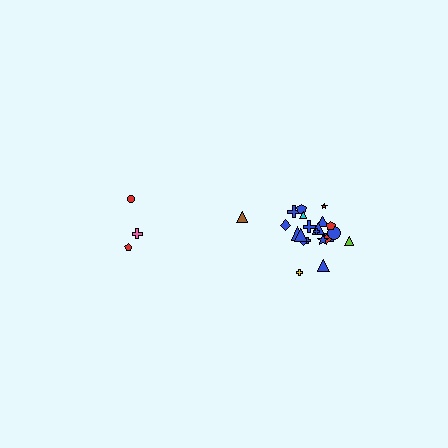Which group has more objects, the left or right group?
The right group.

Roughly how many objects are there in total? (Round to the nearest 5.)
Roughly 25 objects in total.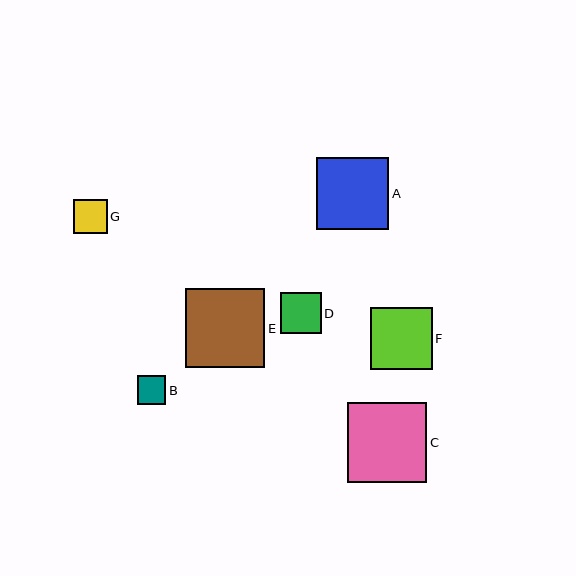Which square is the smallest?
Square B is the smallest with a size of approximately 28 pixels.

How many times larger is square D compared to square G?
Square D is approximately 1.2 times the size of square G.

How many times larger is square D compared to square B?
Square D is approximately 1.5 times the size of square B.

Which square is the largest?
Square C is the largest with a size of approximately 79 pixels.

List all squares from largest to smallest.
From largest to smallest: C, E, A, F, D, G, B.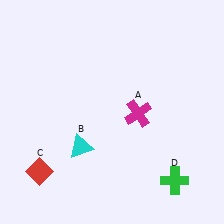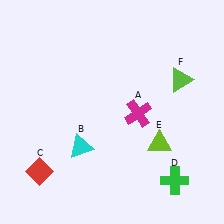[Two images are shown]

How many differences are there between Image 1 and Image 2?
There are 2 differences between the two images.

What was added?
A lime triangle (E), a lime triangle (F) were added in Image 2.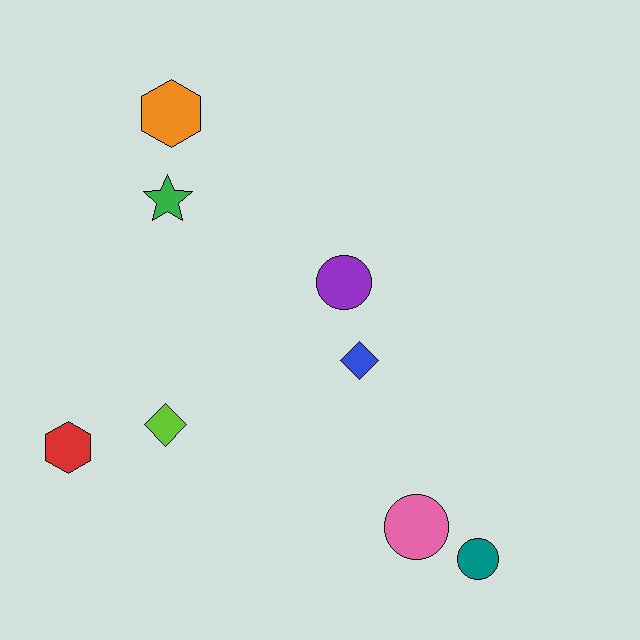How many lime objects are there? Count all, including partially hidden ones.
There is 1 lime object.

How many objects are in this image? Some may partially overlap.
There are 8 objects.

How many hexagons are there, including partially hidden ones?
There are 2 hexagons.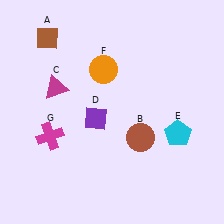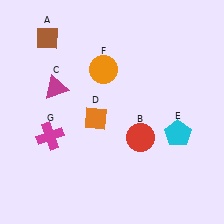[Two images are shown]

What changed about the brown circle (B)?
In Image 1, B is brown. In Image 2, it changed to red.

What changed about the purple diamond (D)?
In Image 1, D is purple. In Image 2, it changed to orange.